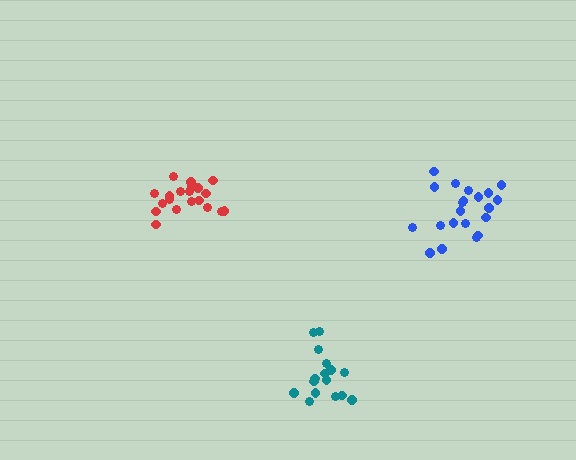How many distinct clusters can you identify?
There are 3 distinct clusters.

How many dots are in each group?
Group 1: 16 dots, Group 2: 20 dots, Group 3: 21 dots (57 total).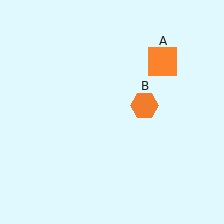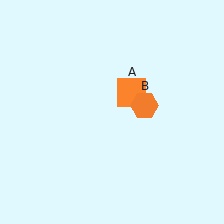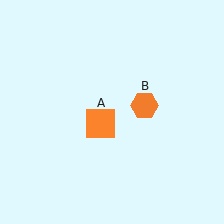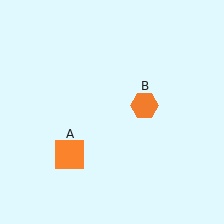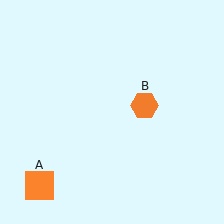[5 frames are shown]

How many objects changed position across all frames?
1 object changed position: orange square (object A).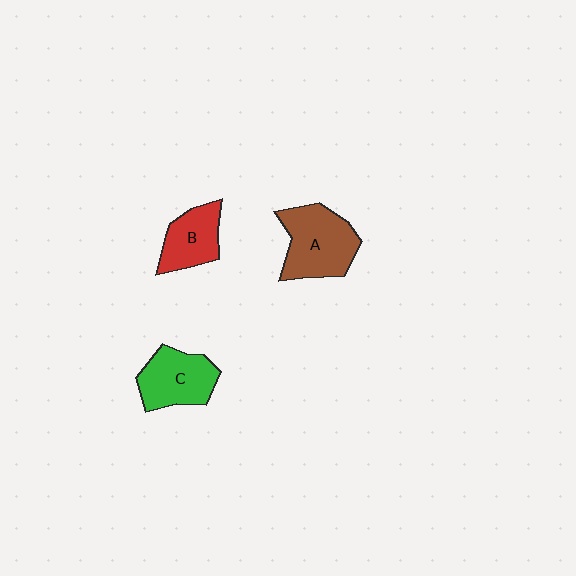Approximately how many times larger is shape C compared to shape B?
Approximately 1.2 times.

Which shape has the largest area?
Shape A (brown).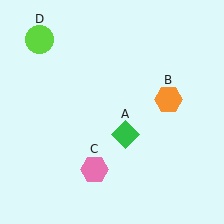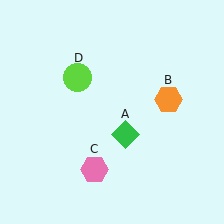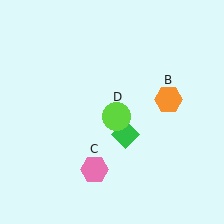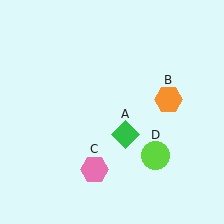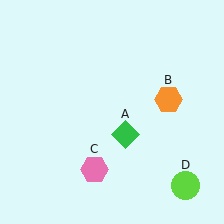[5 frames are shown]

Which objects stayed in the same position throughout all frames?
Green diamond (object A) and orange hexagon (object B) and pink hexagon (object C) remained stationary.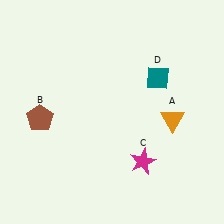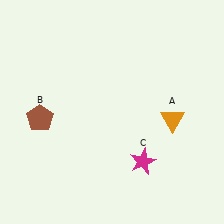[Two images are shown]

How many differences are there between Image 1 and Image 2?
There is 1 difference between the two images.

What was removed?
The teal diamond (D) was removed in Image 2.